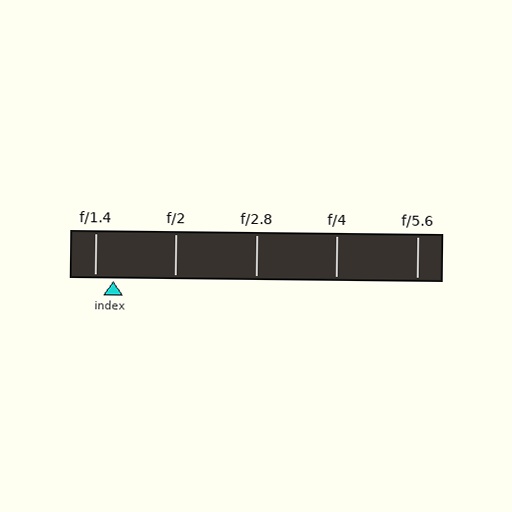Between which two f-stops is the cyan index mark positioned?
The index mark is between f/1.4 and f/2.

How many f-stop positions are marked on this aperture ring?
There are 5 f-stop positions marked.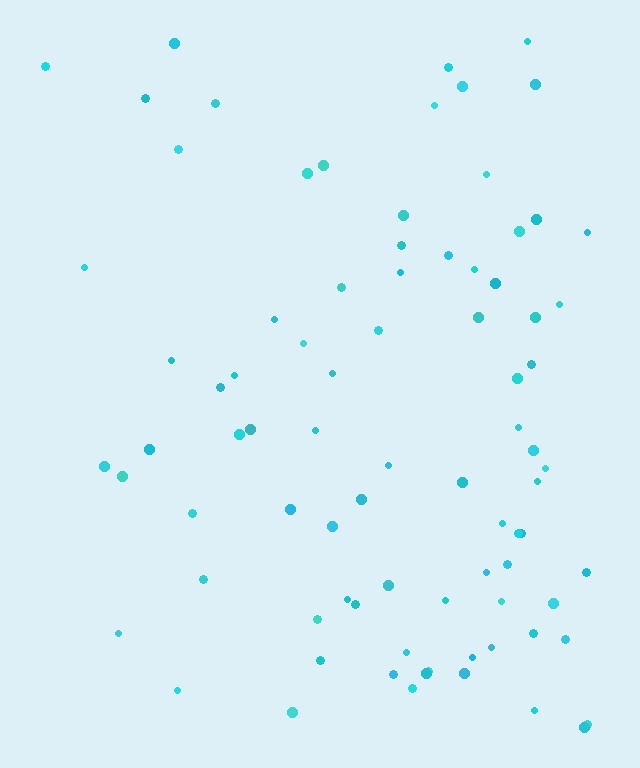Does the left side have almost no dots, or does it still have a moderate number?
Still a moderate number, just noticeably fewer than the right.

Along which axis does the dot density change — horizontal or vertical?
Horizontal.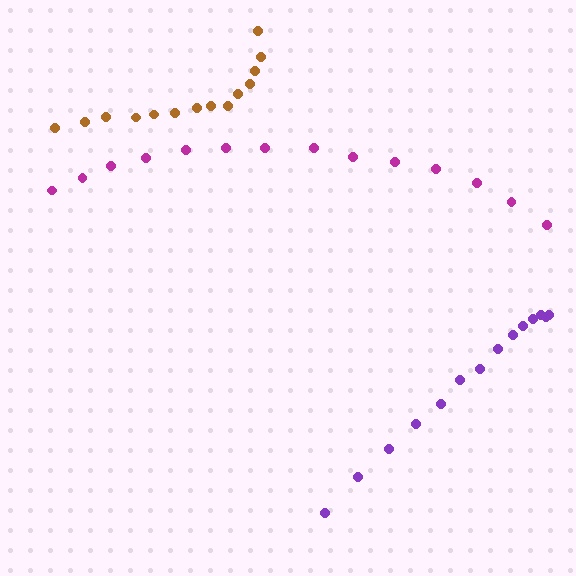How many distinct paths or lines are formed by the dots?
There are 3 distinct paths.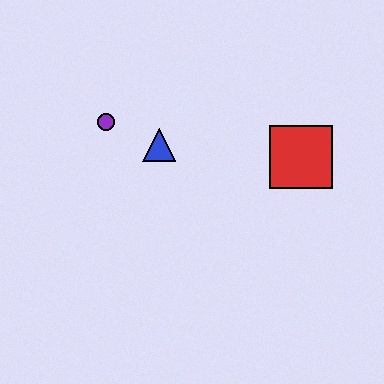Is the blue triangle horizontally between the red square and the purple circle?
Yes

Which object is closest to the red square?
The blue triangle is closest to the red square.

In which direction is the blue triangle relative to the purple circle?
The blue triangle is to the right of the purple circle.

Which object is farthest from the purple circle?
The red square is farthest from the purple circle.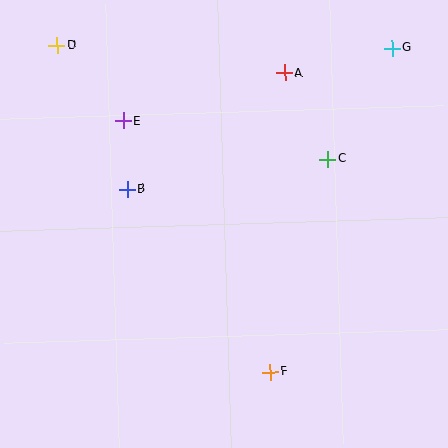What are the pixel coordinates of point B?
Point B is at (127, 189).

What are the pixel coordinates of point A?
Point A is at (285, 73).